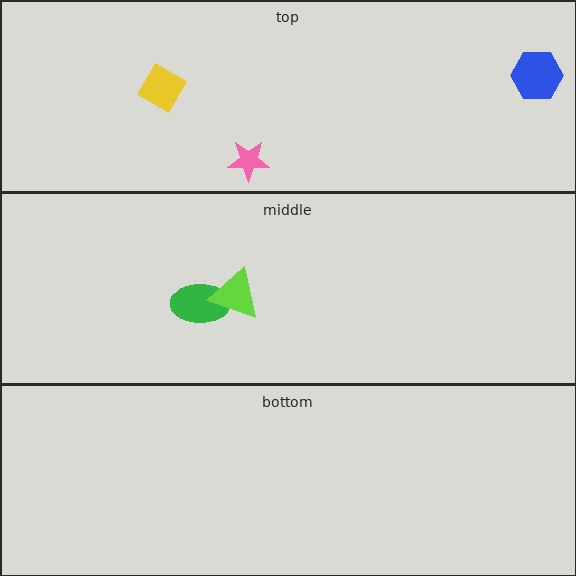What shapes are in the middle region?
The green ellipse, the lime triangle.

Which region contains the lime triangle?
The middle region.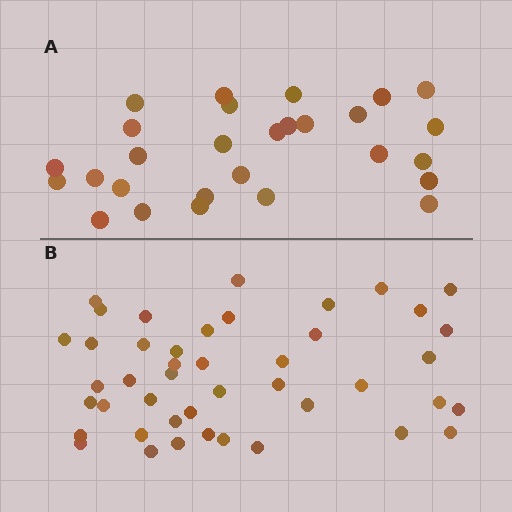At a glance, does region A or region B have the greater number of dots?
Region B (the bottom region) has more dots.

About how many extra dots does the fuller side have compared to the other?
Region B has approximately 15 more dots than region A.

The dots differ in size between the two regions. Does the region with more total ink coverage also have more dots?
No. Region A has more total ink coverage because its dots are larger, but region B actually contains more individual dots. Total area can be misleading — the number of items is what matters here.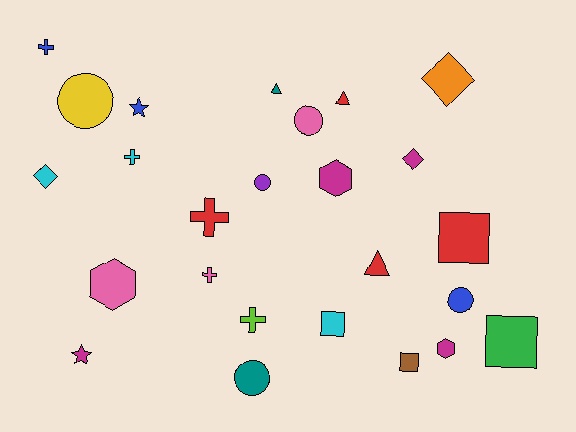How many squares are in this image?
There are 4 squares.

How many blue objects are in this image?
There are 3 blue objects.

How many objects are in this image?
There are 25 objects.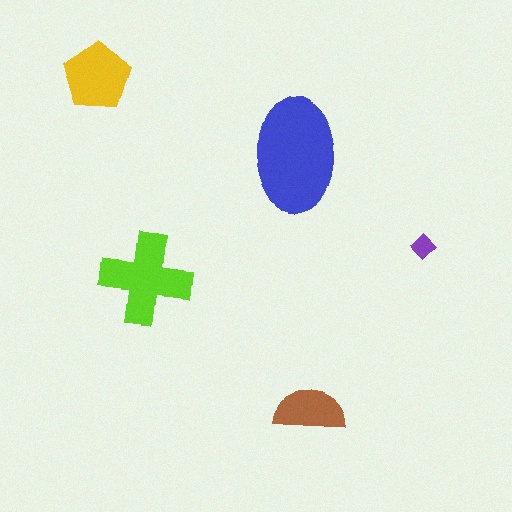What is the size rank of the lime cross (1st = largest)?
2nd.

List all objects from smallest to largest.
The purple diamond, the brown semicircle, the yellow pentagon, the lime cross, the blue ellipse.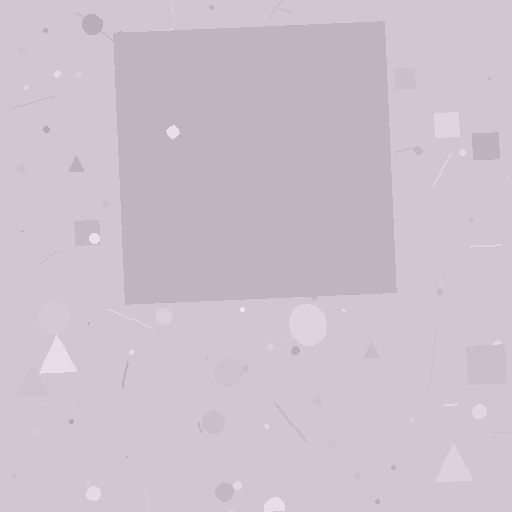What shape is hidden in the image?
A square is hidden in the image.